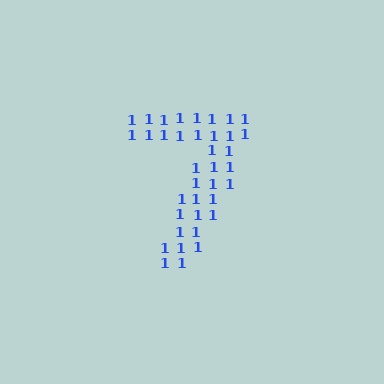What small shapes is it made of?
It is made of small digit 1's.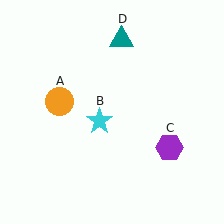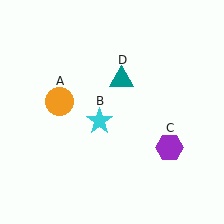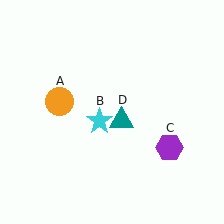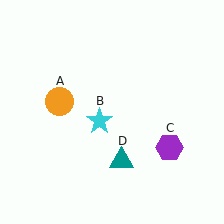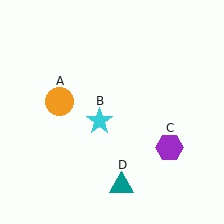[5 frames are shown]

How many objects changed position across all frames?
1 object changed position: teal triangle (object D).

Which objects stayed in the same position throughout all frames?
Orange circle (object A) and cyan star (object B) and purple hexagon (object C) remained stationary.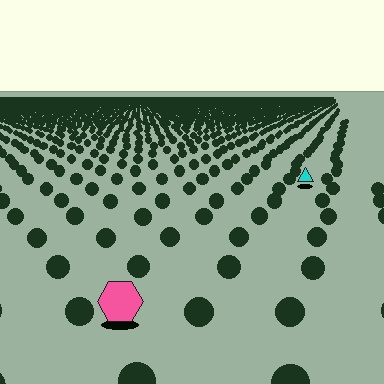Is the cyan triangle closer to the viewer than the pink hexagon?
No. The pink hexagon is closer — you can tell from the texture gradient: the ground texture is coarser near it.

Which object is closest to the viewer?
The pink hexagon is closest. The texture marks near it are larger and more spread out.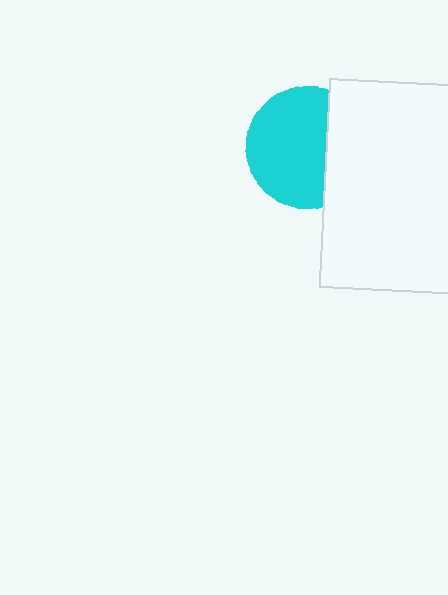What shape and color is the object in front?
The object in front is a white rectangle.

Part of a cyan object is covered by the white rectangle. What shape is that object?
It is a circle.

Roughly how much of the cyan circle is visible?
Most of it is visible (roughly 68%).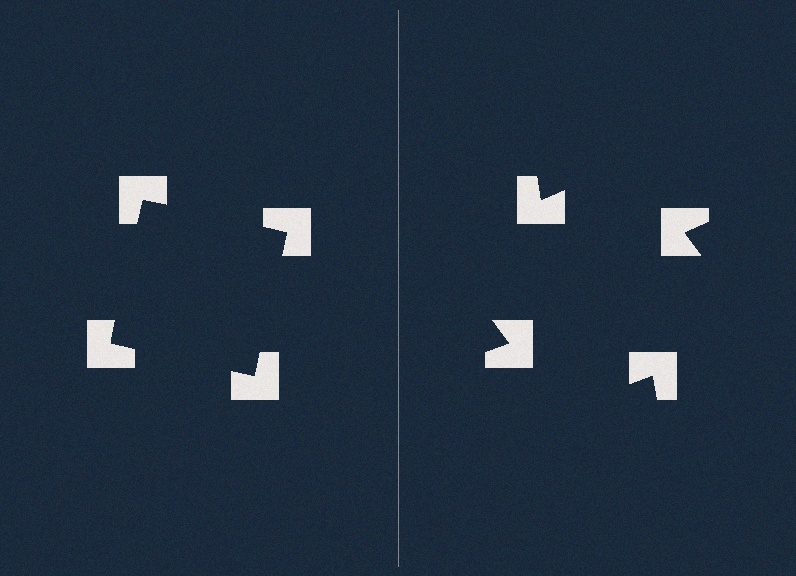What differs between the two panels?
The notched squares are positioned identically on both sides; only the wedge orientations differ. On the left they align to a square; on the right they are misaligned.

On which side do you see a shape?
An illusory square appears on the left side. On the right side the wedge cuts are rotated, so no coherent shape forms.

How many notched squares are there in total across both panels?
8 — 4 on each side.